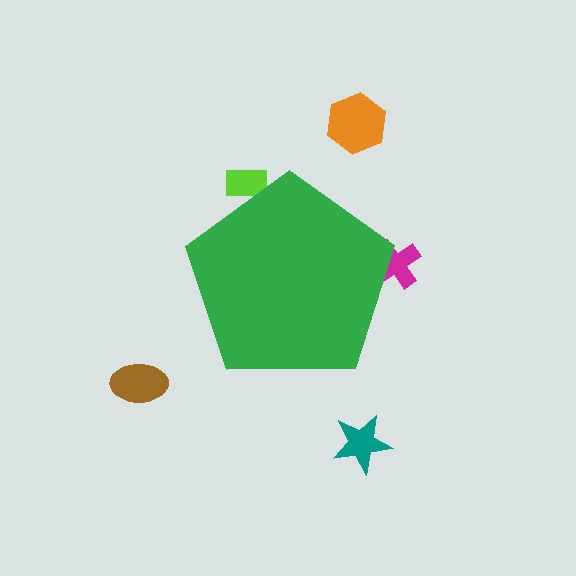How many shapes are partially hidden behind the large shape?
2 shapes are partially hidden.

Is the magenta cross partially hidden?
Yes, the magenta cross is partially hidden behind the green pentagon.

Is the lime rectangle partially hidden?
Yes, the lime rectangle is partially hidden behind the green pentagon.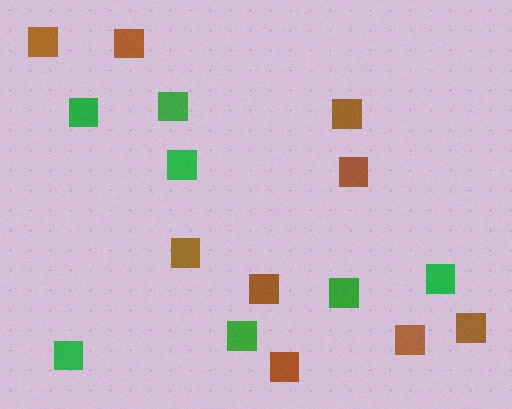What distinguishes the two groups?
There are 2 groups: one group of green squares (7) and one group of brown squares (9).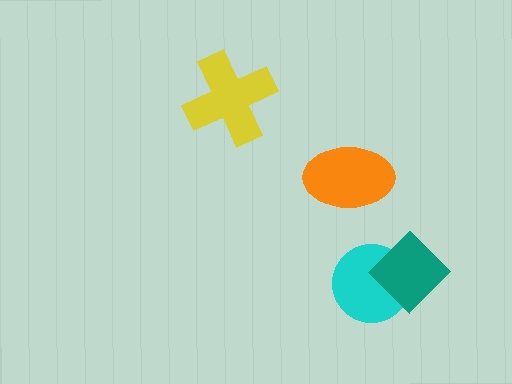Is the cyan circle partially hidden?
Yes, it is partially covered by another shape.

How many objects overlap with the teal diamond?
1 object overlaps with the teal diamond.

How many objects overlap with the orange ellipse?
0 objects overlap with the orange ellipse.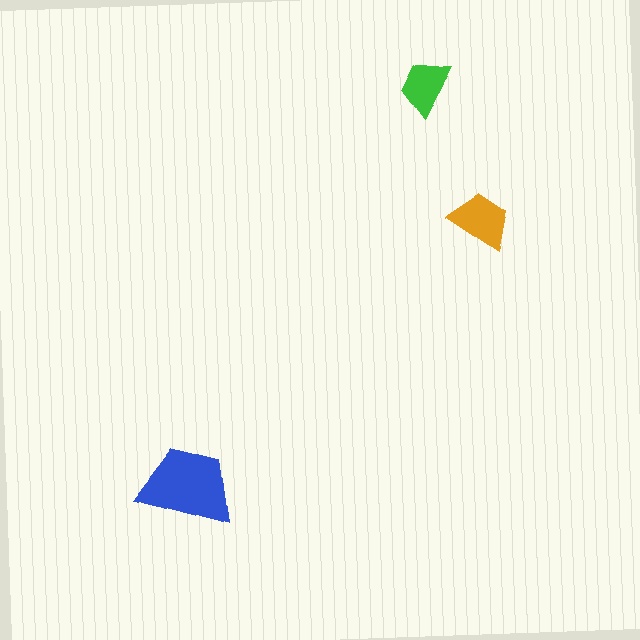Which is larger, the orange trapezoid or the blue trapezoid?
The blue one.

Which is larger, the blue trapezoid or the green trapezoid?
The blue one.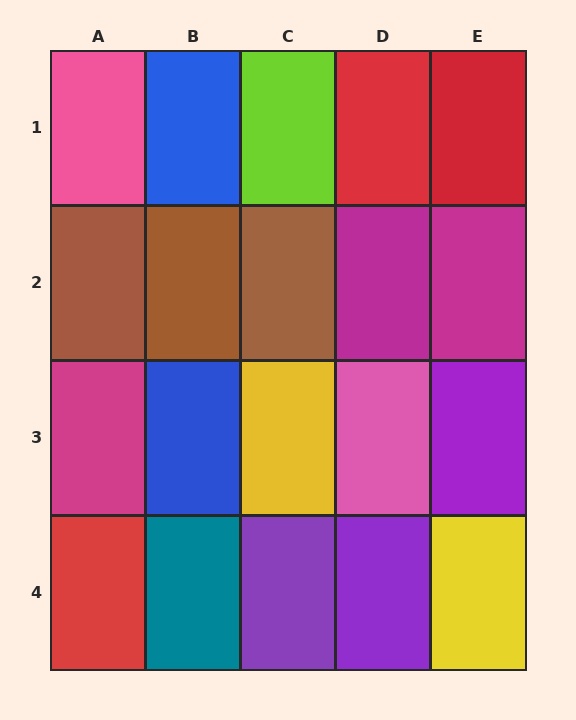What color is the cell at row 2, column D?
Magenta.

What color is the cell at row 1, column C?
Lime.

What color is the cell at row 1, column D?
Red.